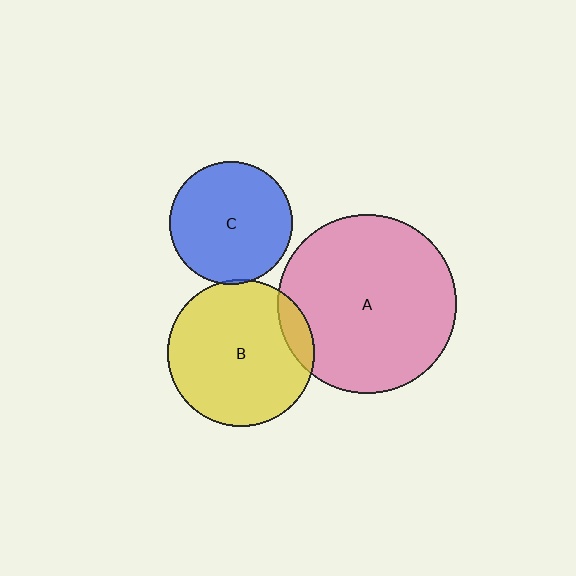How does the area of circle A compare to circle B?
Approximately 1.5 times.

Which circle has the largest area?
Circle A (pink).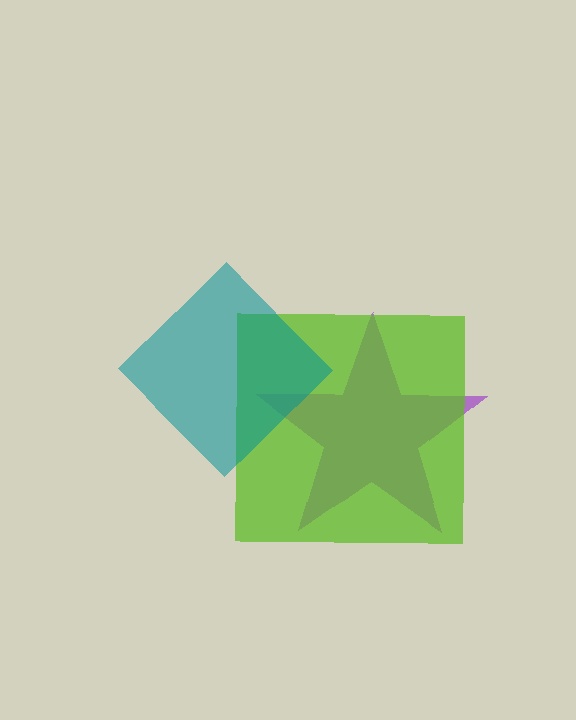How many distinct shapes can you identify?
There are 3 distinct shapes: a purple star, a lime square, a teal diamond.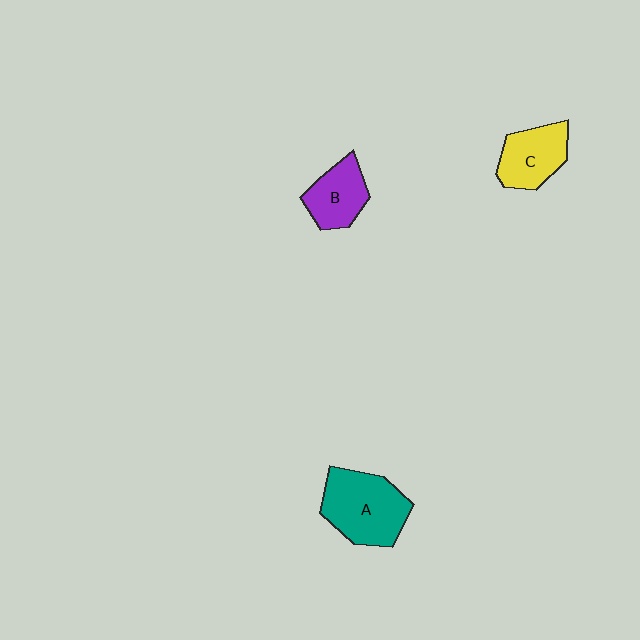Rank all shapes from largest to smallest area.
From largest to smallest: A (teal), C (yellow), B (purple).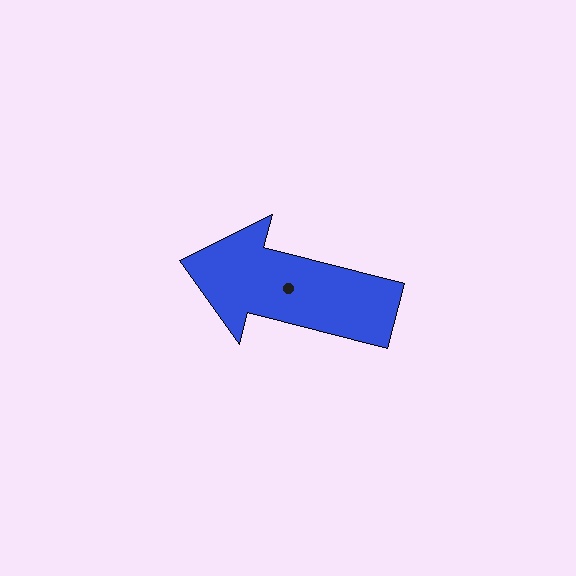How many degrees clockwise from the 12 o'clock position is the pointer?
Approximately 284 degrees.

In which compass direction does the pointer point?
West.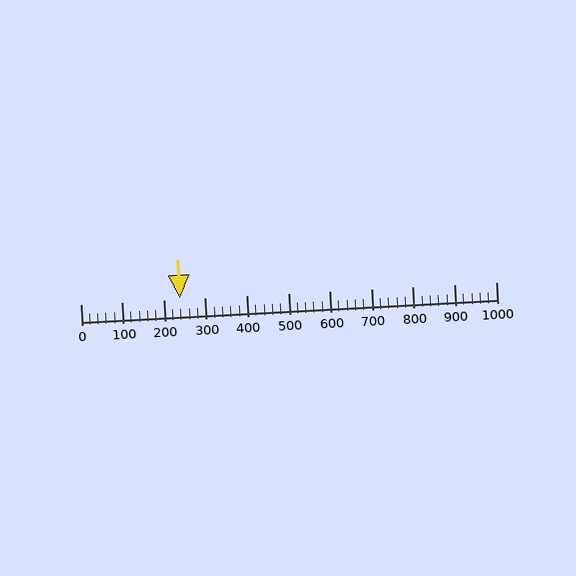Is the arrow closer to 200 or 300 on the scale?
The arrow is closer to 200.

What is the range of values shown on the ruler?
The ruler shows values from 0 to 1000.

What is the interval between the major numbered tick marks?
The major tick marks are spaced 100 units apart.